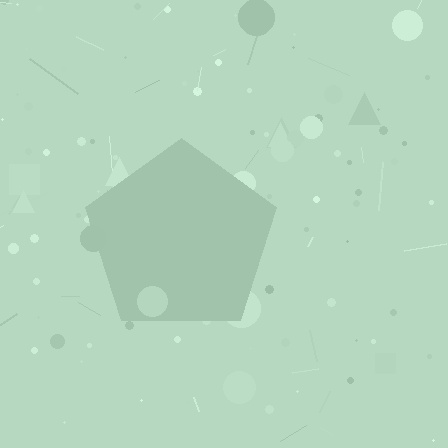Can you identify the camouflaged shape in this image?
The camouflaged shape is a pentagon.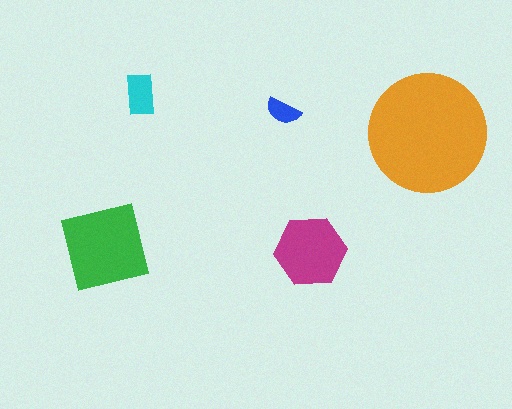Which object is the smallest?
The blue semicircle.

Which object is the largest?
The orange circle.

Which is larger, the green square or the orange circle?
The orange circle.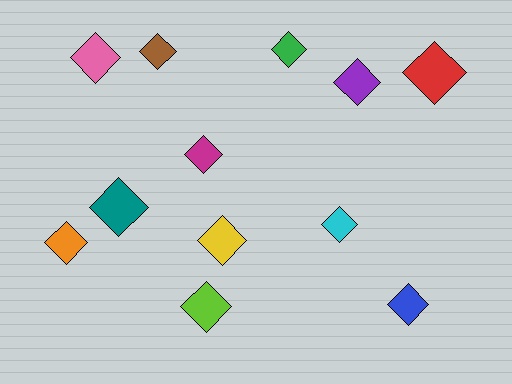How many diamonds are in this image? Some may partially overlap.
There are 12 diamonds.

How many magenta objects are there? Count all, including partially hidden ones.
There is 1 magenta object.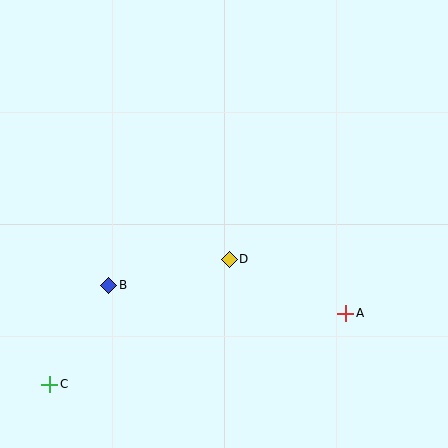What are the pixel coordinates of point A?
Point A is at (346, 313).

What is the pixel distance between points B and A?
The distance between B and A is 239 pixels.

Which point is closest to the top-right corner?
Point A is closest to the top-right corner.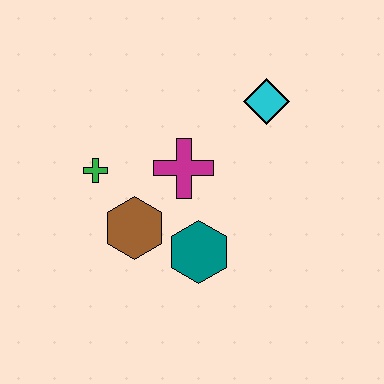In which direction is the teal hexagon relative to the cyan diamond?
The teal hexagon is below the cyan diamond.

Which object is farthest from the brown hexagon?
The cyan diamond is farthest from the brown hexagon.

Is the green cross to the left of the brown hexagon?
Yes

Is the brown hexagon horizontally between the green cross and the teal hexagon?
Yes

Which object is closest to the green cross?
The brown hexagon is closest to the green cross.